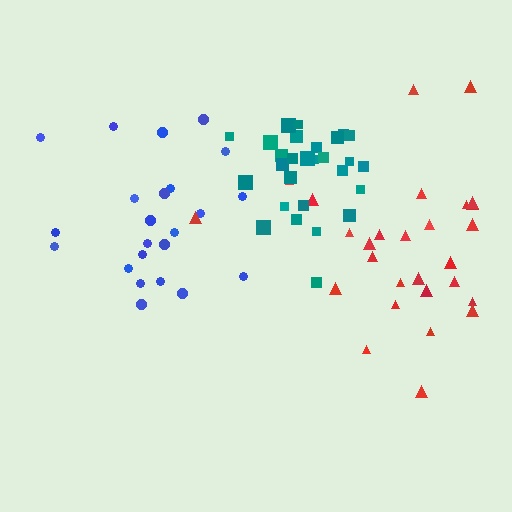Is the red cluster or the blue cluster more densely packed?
Blue.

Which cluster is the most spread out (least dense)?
Red.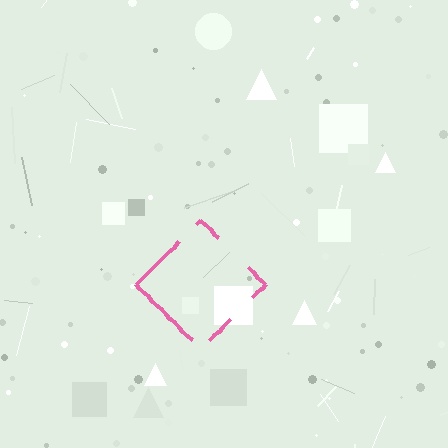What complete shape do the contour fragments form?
The contour fragments form a diamond.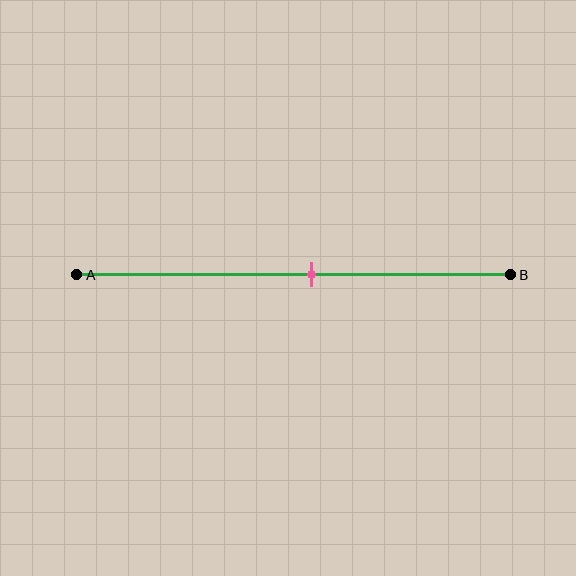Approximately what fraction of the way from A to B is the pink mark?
The pink mark is approximately 55% of the way from A to B.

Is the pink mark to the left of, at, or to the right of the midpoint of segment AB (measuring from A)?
The pink mark is to the right of the midpoint of segment AB.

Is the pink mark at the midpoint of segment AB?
No, the mark is at about 55% from A, not at the 50% midpoint.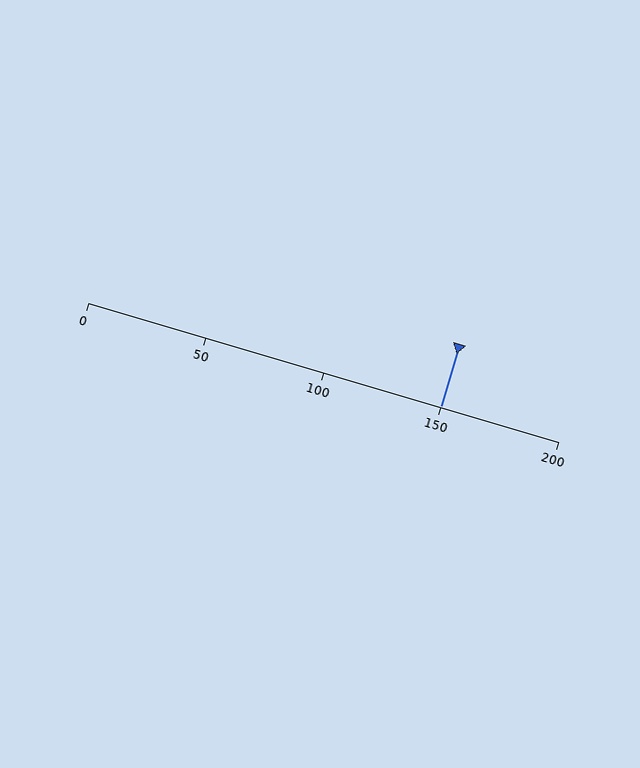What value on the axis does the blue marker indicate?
The marker indicates approximately 150.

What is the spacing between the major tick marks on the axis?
The major ticks are spaced 50 apart.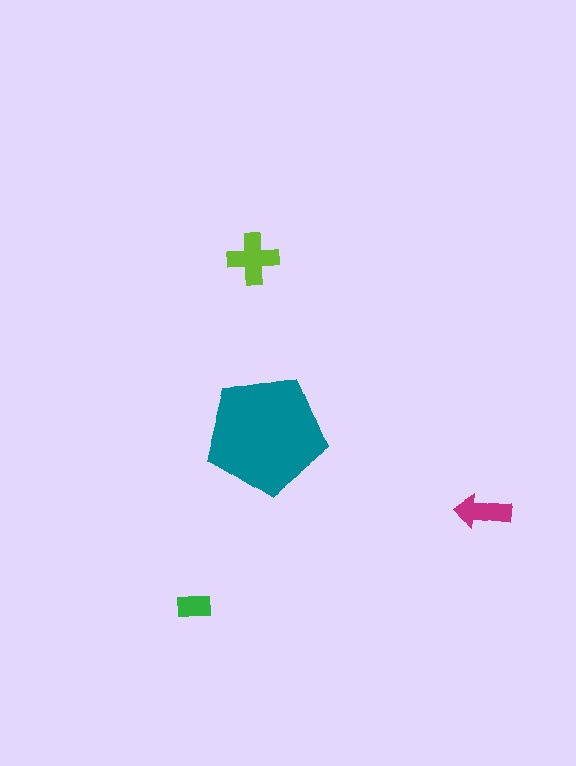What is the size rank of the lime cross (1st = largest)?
2nd.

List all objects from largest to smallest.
The teal pentagon, the lime cross, the magenta arrow, the green rectangle.